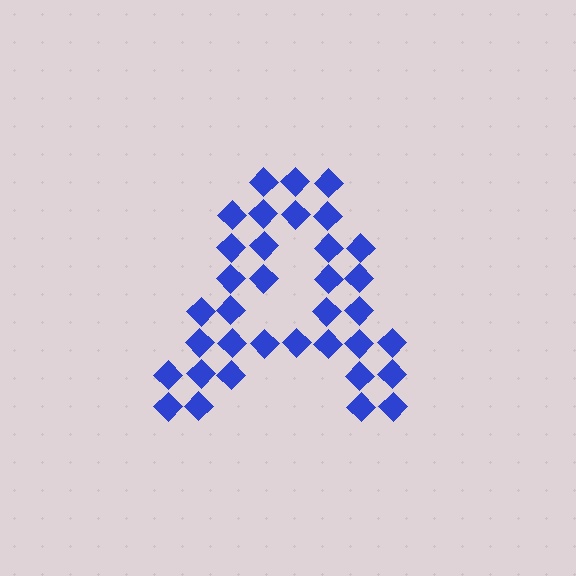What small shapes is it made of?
It is made of small diamonds.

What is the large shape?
The large shape is the letter A.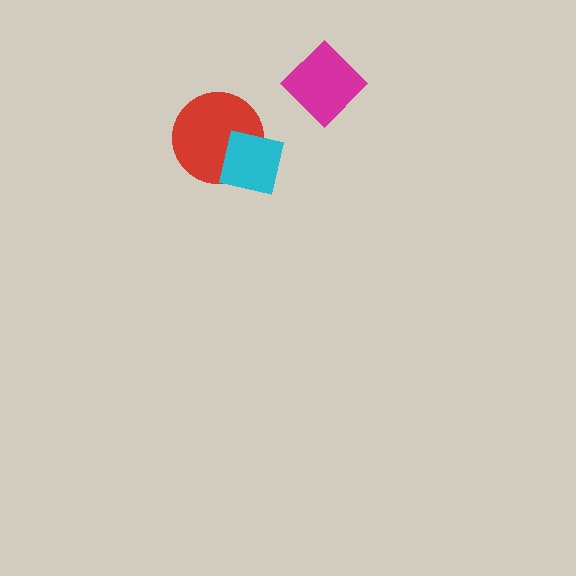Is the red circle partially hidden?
Yes, it is partially covered by another shape.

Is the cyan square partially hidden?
No, no other shape covers it.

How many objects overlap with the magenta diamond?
0 objects overlap with the magenta diamond.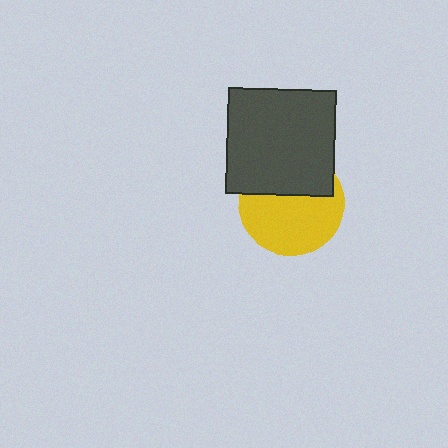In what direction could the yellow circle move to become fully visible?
The yellow circle could move down. That would shift it out from behind the dark gray rectangle entirely.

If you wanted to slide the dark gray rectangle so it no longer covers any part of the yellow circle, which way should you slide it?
Slide it up — that is the most direct way to separate the two shapes.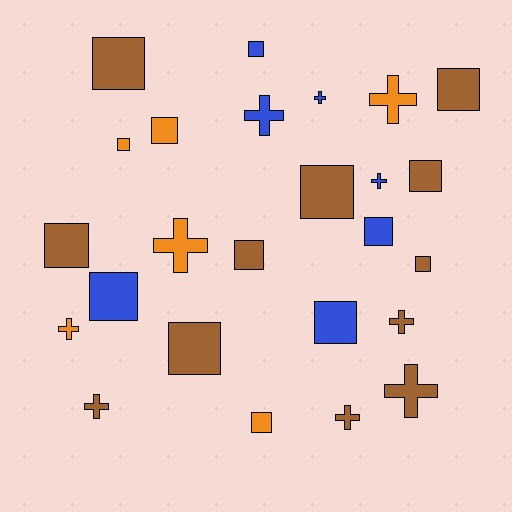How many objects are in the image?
There are 25 objects.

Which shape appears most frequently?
Square, with 15 objects.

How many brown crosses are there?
There are 4 brown crosses.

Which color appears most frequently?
Brown, with 12 objects.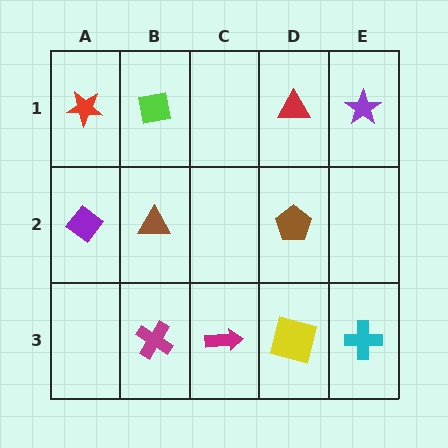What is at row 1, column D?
A red triangle.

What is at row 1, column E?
A purple star.